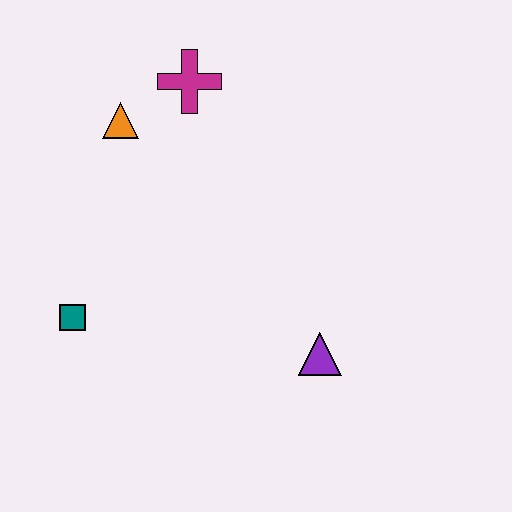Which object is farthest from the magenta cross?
The purple triangle is farthest from the magenta cross.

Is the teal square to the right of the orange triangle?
No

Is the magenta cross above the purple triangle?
Yes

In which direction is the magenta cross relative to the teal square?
The magenta cross is above the teal square.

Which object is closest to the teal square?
The orange triangle is closest to the teal square.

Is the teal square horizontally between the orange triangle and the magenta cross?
No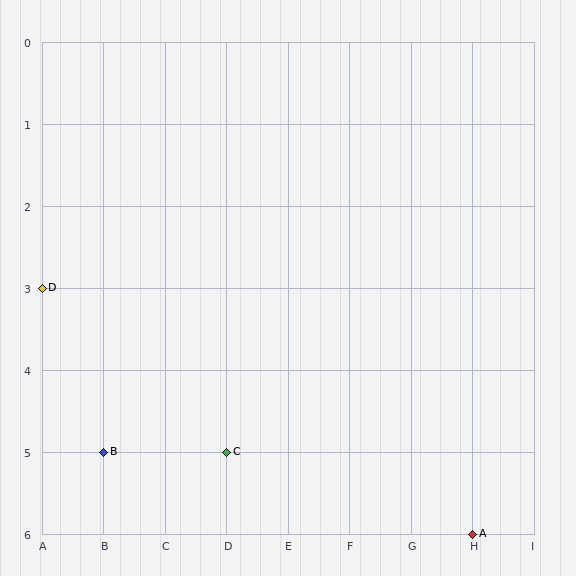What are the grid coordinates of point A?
Point A is at grid coordinates (H, 6).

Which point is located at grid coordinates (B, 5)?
Point B is at (B, 5).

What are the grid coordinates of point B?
Point B is at grid coordinates (B, 5).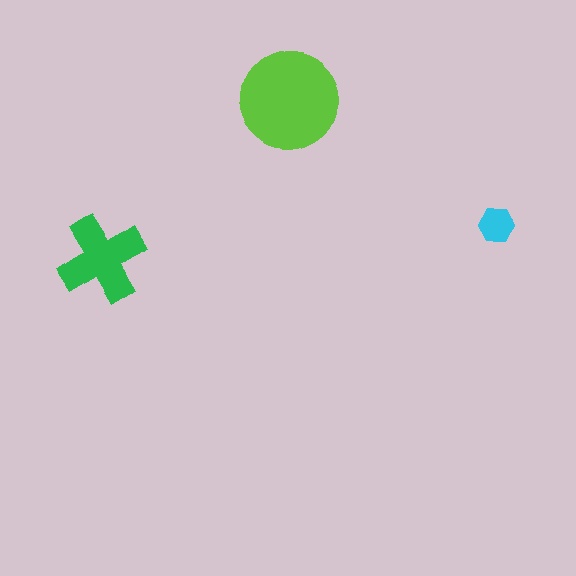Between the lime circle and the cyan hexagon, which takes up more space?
The lime circle.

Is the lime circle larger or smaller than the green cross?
Larger.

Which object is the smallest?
The cyan hexagon.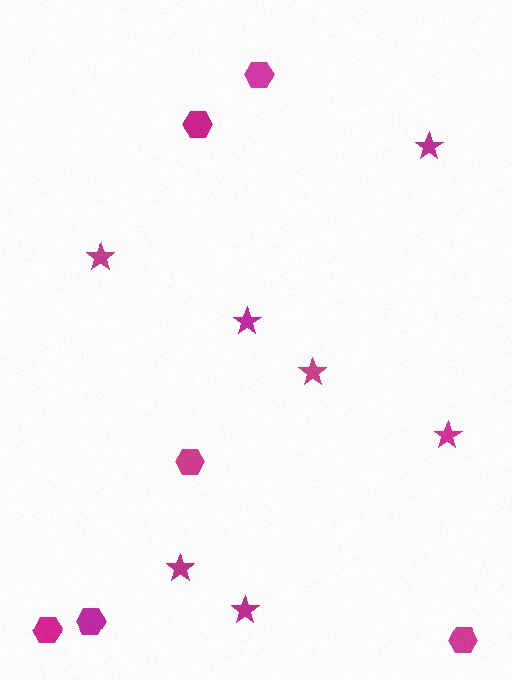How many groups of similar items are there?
There are 2 groups: one group of stars (7) and one group of hexagons (6).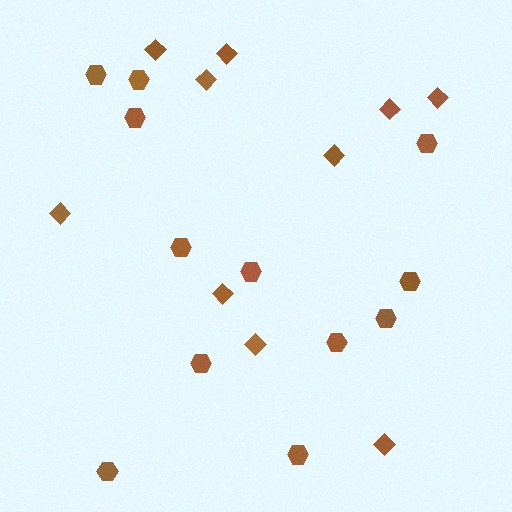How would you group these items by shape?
There are 2 groups: one group of diamonds (10) and one group of hexagons (12).